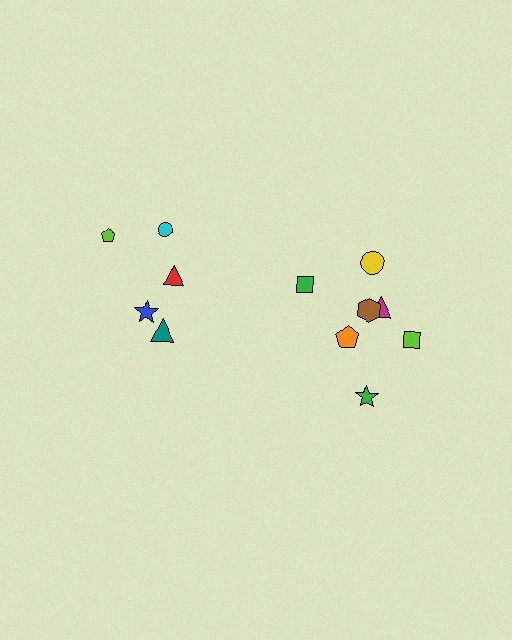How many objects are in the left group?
There are 5 objects.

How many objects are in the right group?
There are 7 objects.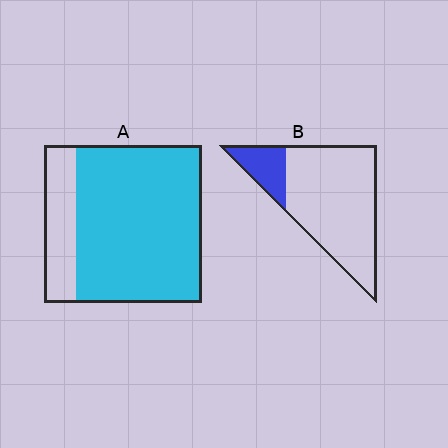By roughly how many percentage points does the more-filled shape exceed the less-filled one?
By roughly 60 percentage points (A over B).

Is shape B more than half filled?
No.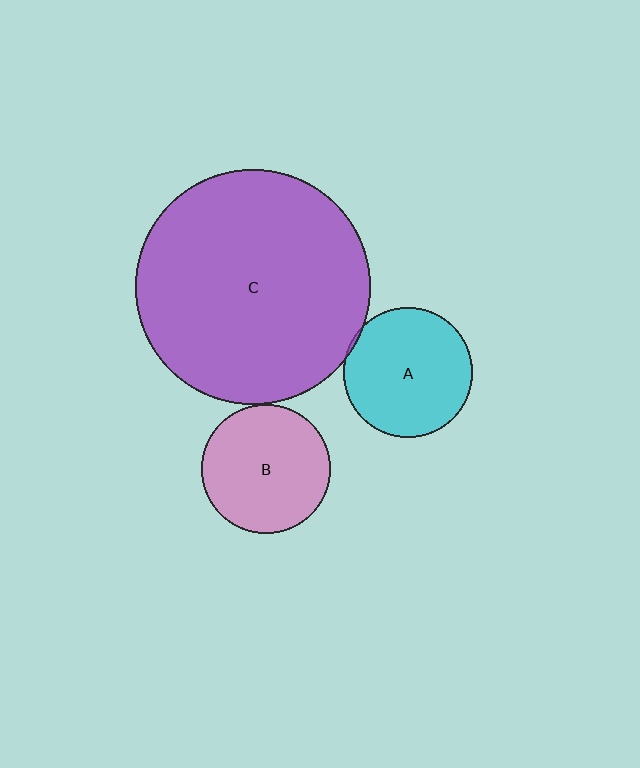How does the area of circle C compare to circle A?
Approximately 3.3 times.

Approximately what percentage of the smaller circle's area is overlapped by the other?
Approximately 5%.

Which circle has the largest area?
Circle C (purple).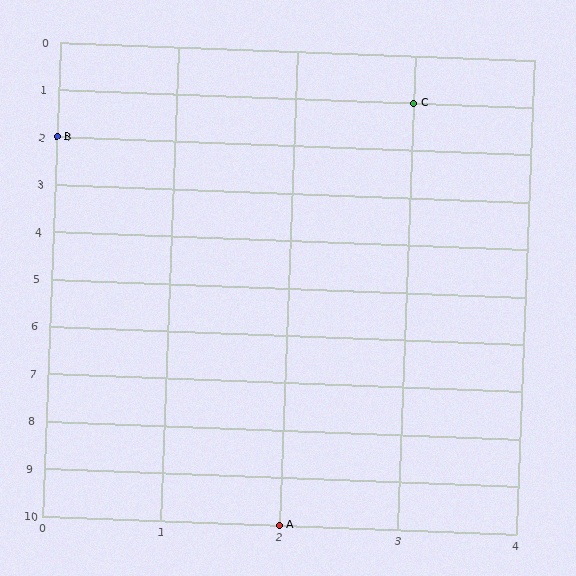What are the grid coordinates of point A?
Point A is at grid coordinates (2, 10).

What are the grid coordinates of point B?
Point B is at grid coordinates (0, 2).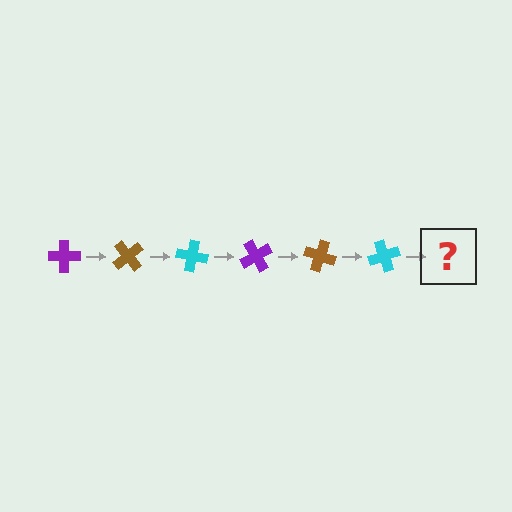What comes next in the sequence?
The next element should be a purple cross, rotated 300 degrees from the start.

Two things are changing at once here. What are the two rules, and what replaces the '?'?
The two rules are that it rotates 50 degrees each step and the color cycles through purple, brown, and cyan. The '?' should be a purple cross, rotated 300 degrees from the start.